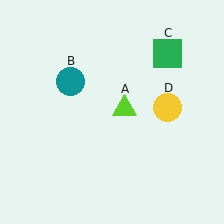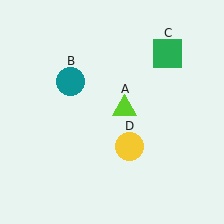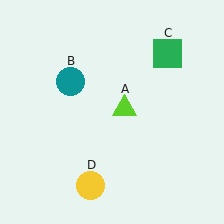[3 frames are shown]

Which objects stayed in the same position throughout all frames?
Lime triangle (object A) and teal circle (object B) and green square (object C) remained stationary.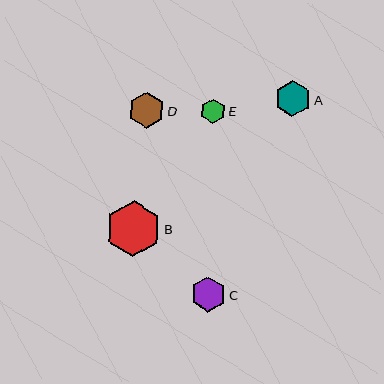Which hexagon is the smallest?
Hexagon E is the smallest with a size of approximately 24 pixels.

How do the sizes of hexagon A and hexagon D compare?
Hexagon A and hexagon D are approximately the same size.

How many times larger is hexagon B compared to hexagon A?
Hexagon B is approximately 1.5 times the size of hexagon A.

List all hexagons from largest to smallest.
From largest to smallest: B, A, D, C, E.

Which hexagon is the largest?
Hexagon B is the largest with a size of approximately 56 pixels.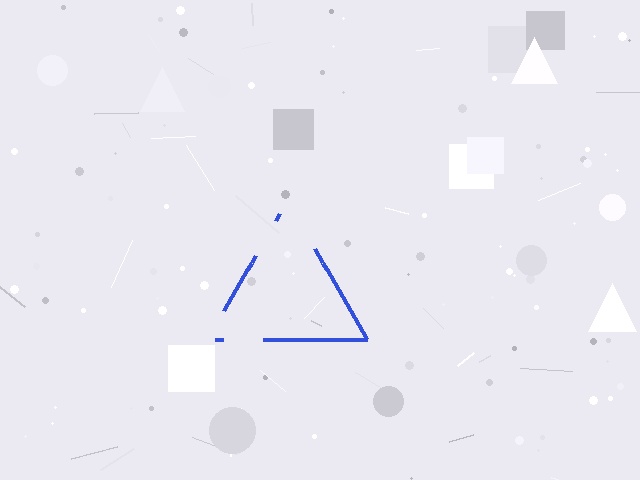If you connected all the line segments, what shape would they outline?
They would outline a triangle.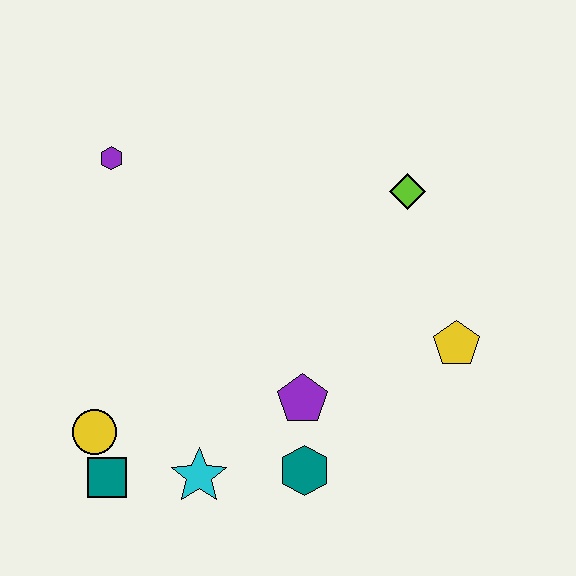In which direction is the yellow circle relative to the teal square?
The yellow circle is above the teal square.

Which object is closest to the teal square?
The yellow circle is closest to the teal square.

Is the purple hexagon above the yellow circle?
Yes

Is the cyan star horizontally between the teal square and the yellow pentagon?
Yes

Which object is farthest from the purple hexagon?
The yellow pentagon is farthest from the purple hexagon.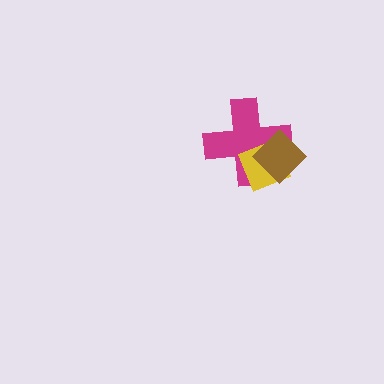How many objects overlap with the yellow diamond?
2 objects overlap with the yellow diamond.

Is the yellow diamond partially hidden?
Yes, it is partially covered by another shape.